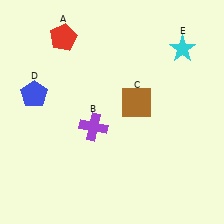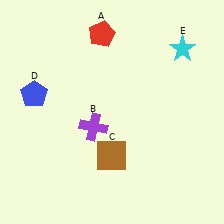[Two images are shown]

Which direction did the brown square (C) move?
The brown square (C) moved down.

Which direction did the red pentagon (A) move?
The red pentagon (A) moved right.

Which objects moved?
The objects that moved are: the red pentagon (A), the brown square (C).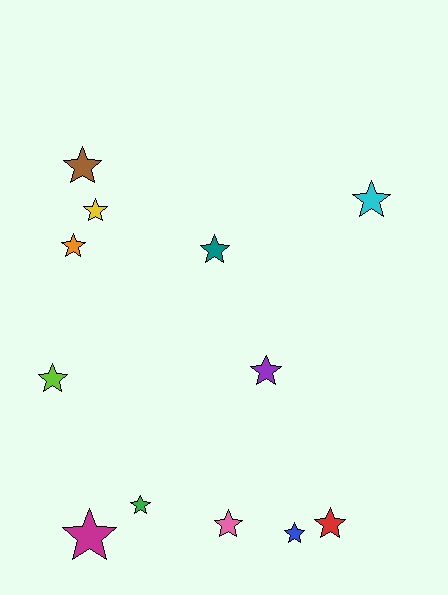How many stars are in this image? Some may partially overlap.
There are 12 stars.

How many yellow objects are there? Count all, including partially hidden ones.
There is 1 yellow object.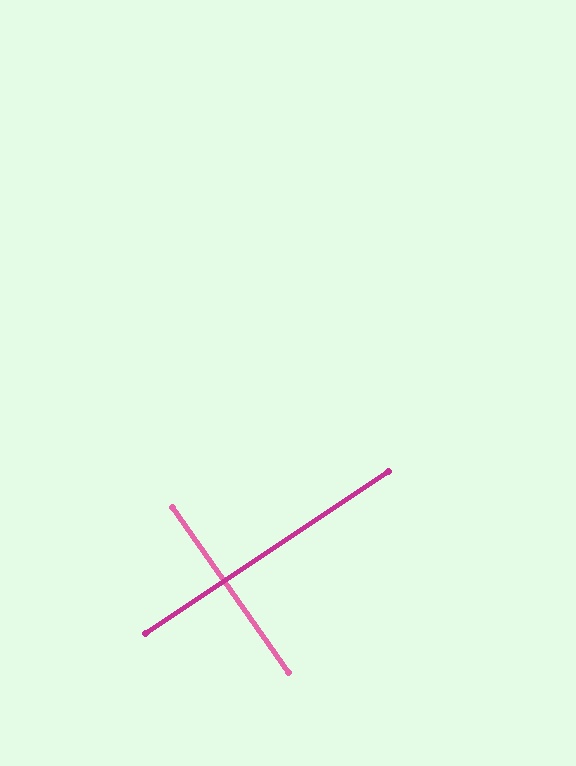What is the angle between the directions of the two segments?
Approximately 89 degrees.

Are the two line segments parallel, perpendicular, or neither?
Perpendicular — they meet at approximately 89°.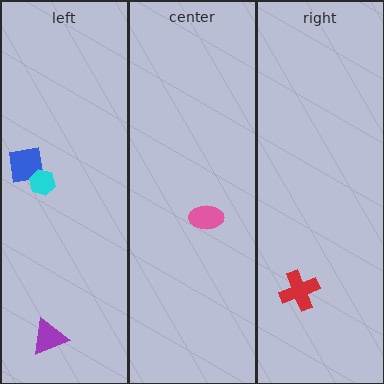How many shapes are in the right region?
1.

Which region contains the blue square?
The left region.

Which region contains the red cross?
The right region.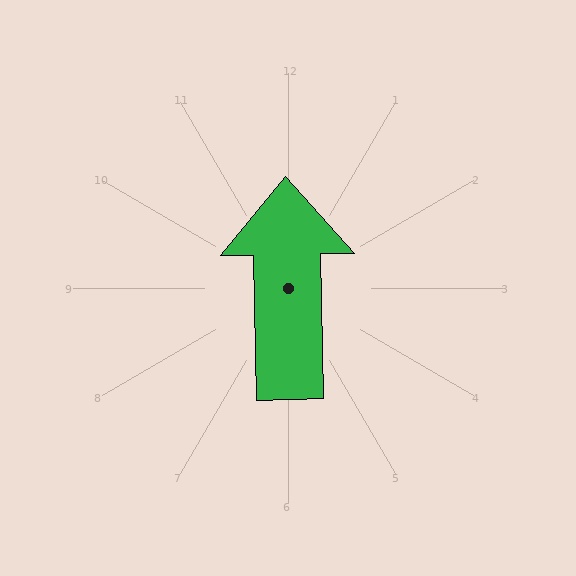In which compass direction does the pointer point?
North.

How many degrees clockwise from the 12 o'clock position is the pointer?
Approximately 359 degrees.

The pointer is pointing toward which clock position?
Roughly 12 o'clock.